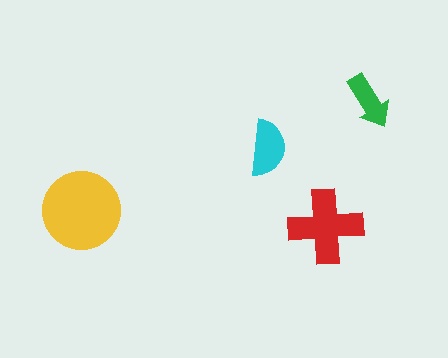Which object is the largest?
The yellow circle.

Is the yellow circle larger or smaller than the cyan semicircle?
Larger.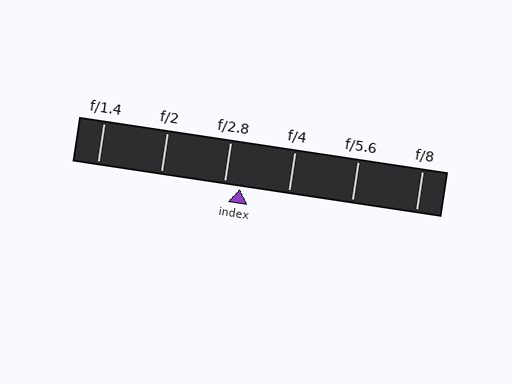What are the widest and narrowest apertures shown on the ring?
The widest aperture shown is f/1.4 and the narrowest is f/8.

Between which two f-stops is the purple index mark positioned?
The index mark is between f/2.8 and f/4.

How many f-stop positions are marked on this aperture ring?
There are 6 f-stop positions marked.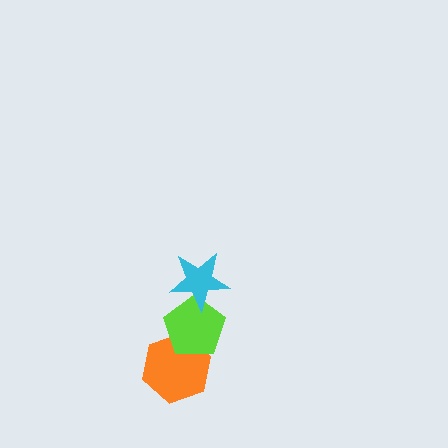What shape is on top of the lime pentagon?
The cyan star is on top of the lime pentagon.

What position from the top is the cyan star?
The cyan star is 1st from the top.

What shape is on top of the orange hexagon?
The lime pentagon is on top of the orange hexagon.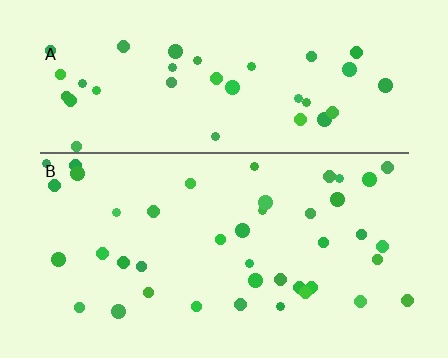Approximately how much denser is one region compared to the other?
Approximately 1.1× — region B over region A.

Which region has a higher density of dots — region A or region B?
B (the bottom).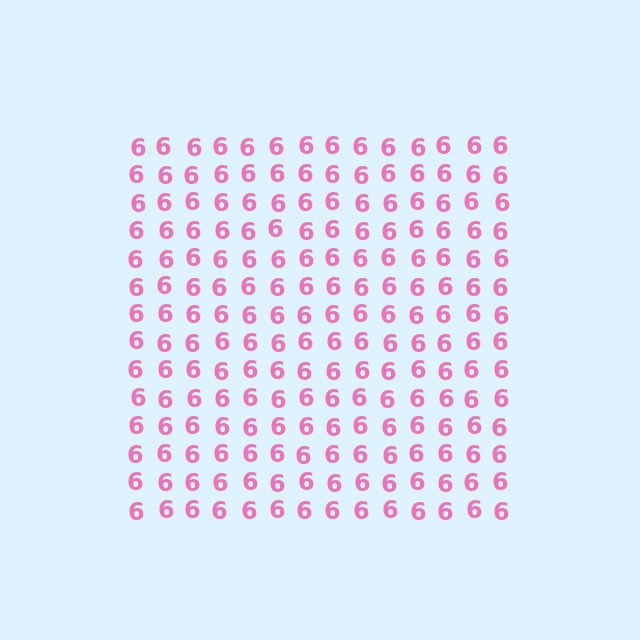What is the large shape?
The large shape is a square.